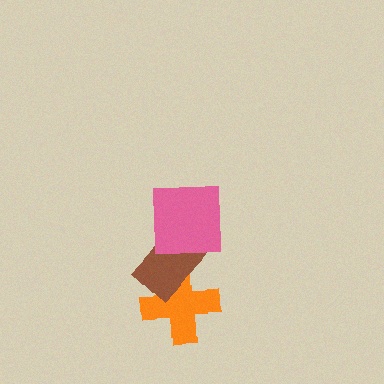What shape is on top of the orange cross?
The brown rectangle is on top of the orange cross.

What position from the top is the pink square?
The pink square is 1st from the top.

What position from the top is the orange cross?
The orange cross is 3rd from the top.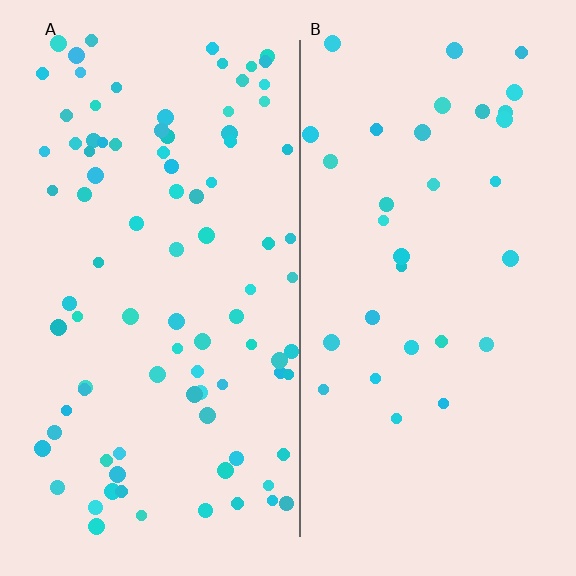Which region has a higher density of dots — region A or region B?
A (the left).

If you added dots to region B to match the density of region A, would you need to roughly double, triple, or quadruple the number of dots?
Approximately triple.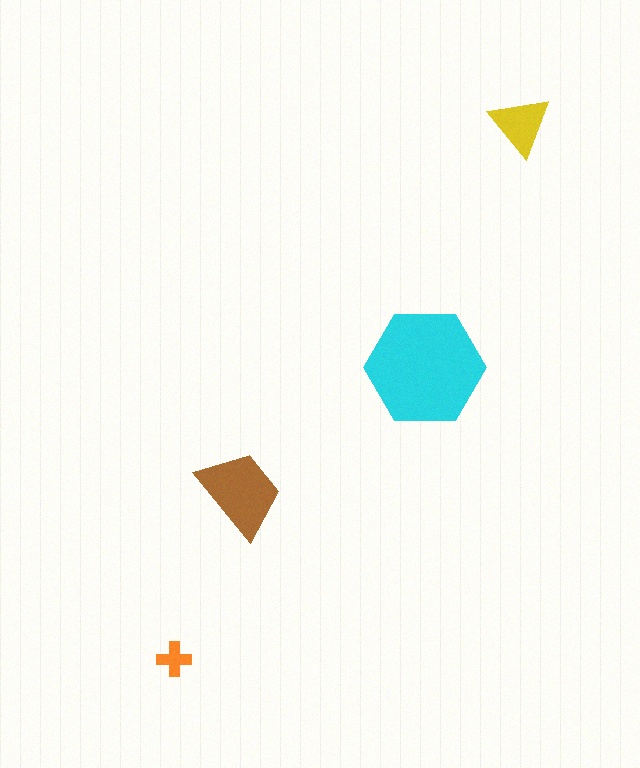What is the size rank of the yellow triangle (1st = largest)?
3rd.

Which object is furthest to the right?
The yellow triangle is rightmost.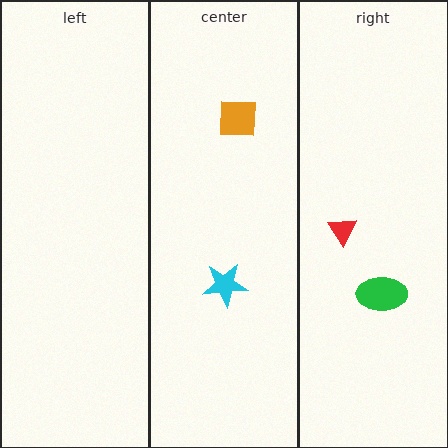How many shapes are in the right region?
2.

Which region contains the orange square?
The center region.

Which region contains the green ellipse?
The right region.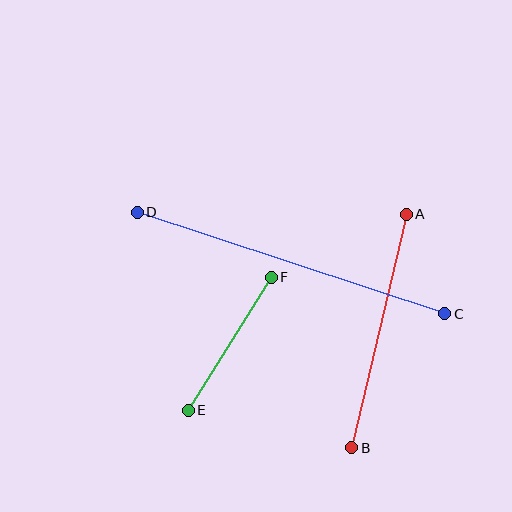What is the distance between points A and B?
The distance is approximately 240 pixels.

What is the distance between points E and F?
The distance is approximately 157 pixels.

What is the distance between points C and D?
The distance is approximately 324 pixels.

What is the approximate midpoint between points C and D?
The midpoint is at approximately (291, 263) pixels.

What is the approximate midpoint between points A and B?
The midpoint is at approximately (379, 331) pixels.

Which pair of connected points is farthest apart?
Points C and D are farthest apart.